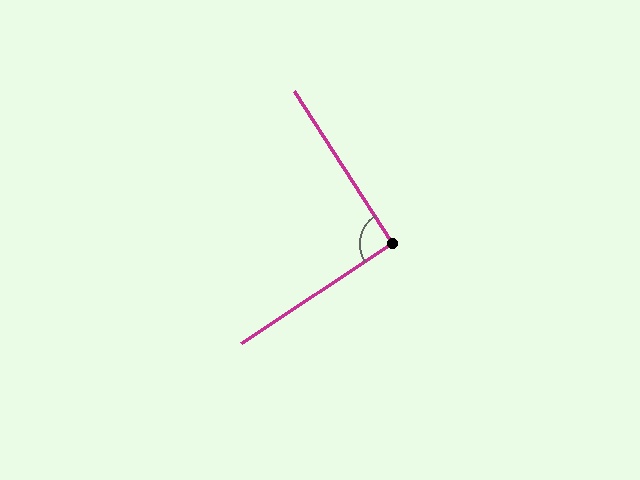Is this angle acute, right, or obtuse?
It is approximately a right angle.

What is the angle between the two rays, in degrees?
Approximately 91 degrees.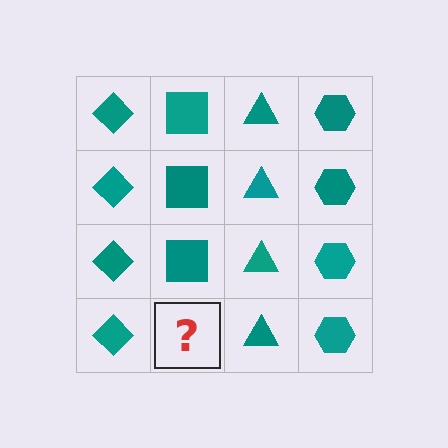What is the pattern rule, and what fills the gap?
The rule is that each column has a consistent shape. The gap should be filled with a teal square.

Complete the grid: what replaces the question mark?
The question mark should be replaced with a teal square.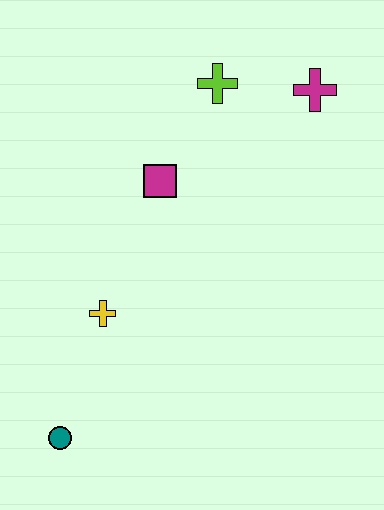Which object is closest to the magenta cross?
The lime cross is closest to the magenta cross.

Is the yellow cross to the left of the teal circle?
No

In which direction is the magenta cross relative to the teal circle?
The magenta cross is above the teal circle.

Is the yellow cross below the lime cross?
Yes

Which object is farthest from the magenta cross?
The teal circle is farthest from the magenta cross.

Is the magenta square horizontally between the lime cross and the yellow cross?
Yes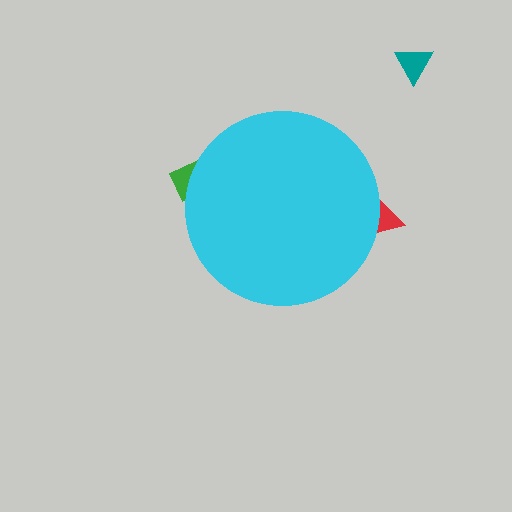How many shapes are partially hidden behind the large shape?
2 shapes are partially hidden.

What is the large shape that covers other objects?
A cyan circle.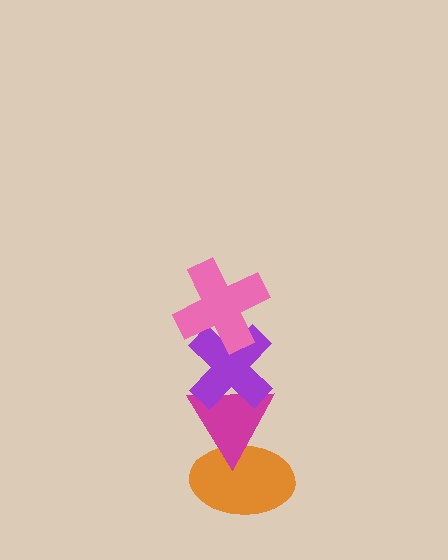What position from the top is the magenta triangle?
The magenta triangle is 3rd from the top.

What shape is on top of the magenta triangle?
The purple cross is on top of the magenta triangle.